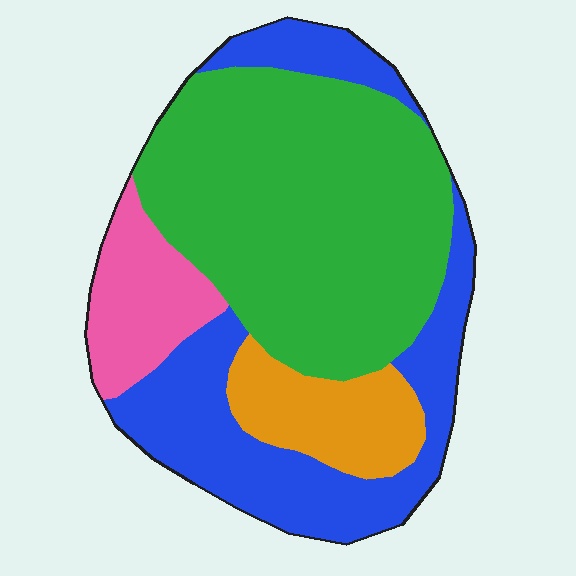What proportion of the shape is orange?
Orange takes up about one eighth (1/8) of the shape.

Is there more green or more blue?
Green.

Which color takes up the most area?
Green, at roughly 50%.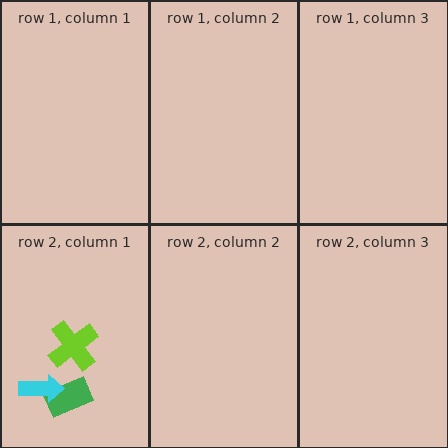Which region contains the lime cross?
The row 2, column 1 region.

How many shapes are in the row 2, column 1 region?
3.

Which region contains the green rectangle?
The row 2, column 1 region.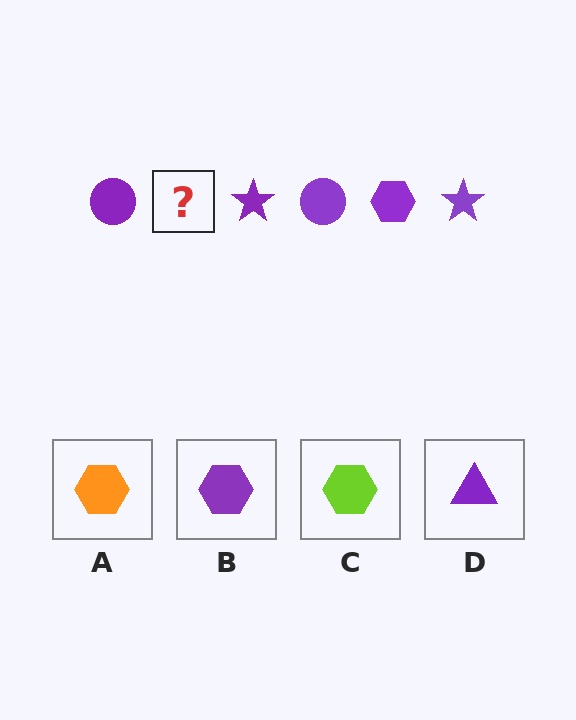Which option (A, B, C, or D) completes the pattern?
B.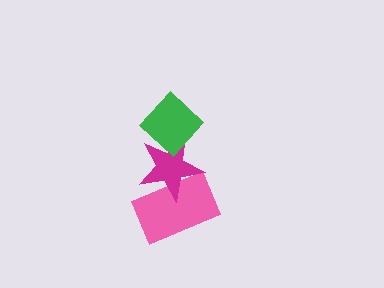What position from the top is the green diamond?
The green diamond is 1st from the top.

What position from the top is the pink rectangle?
The pink rectangle is 3rd from the top.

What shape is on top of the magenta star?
The green diamond is on top of the magenta star.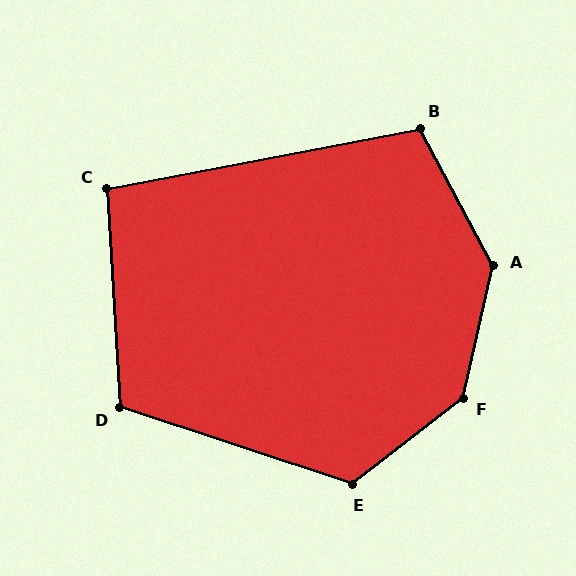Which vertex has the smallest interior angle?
C, at approximately 98 degrees.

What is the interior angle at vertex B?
Approximately 108 degrees (obtuse).